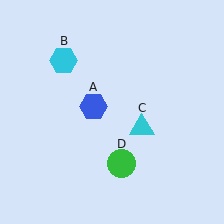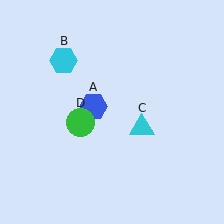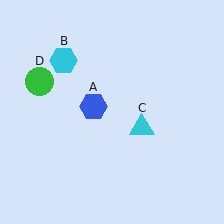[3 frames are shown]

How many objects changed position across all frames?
1 object changed position: green circle (object D).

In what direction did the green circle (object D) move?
The green circle (object D) moved up and to the left.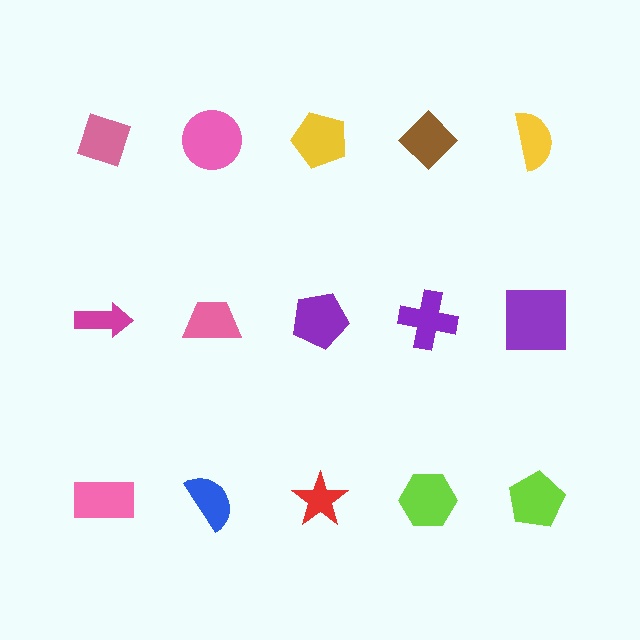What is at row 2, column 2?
A pink trapezoid.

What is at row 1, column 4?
A brown diamond.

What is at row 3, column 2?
A blue semicircle.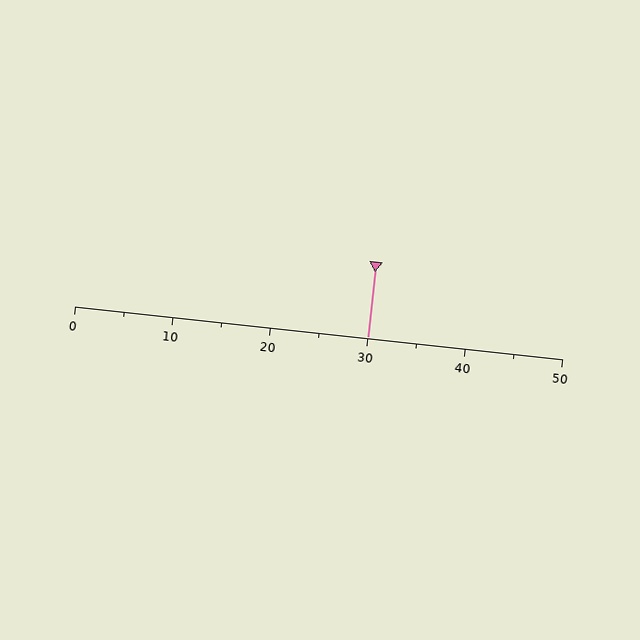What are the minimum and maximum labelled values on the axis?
The axis runs from 0 to 50.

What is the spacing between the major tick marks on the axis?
The major ticks are spaced 10 apart.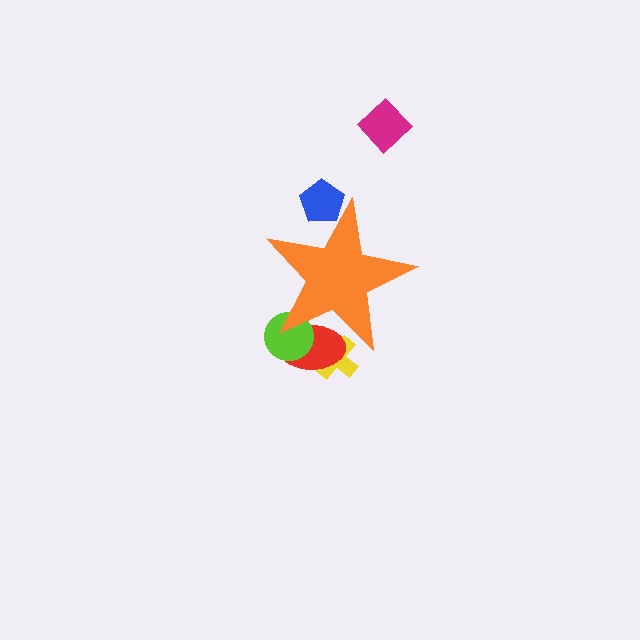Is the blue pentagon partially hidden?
Yes, the blue pentagon is partially hidden behind the orange star.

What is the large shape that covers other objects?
An orange star.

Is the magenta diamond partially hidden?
No, the magenta diamond is fully visible.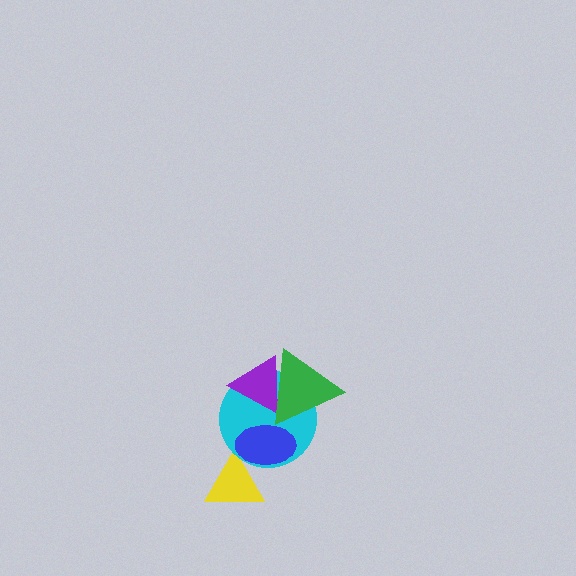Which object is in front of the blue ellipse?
The green triangle is in front of the blue ellipse.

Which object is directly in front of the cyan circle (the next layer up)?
The purple triangle is directly in front of the cyan circle.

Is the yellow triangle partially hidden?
Yes, it is partially covered by another shape.